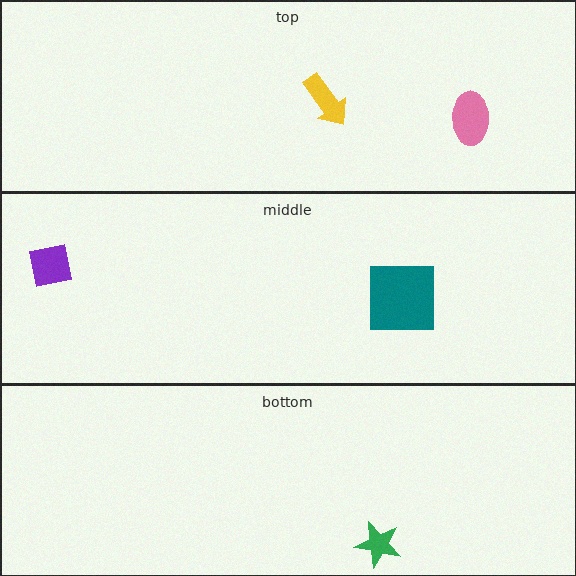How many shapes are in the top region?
2.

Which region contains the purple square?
The middle region.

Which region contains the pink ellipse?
The top region.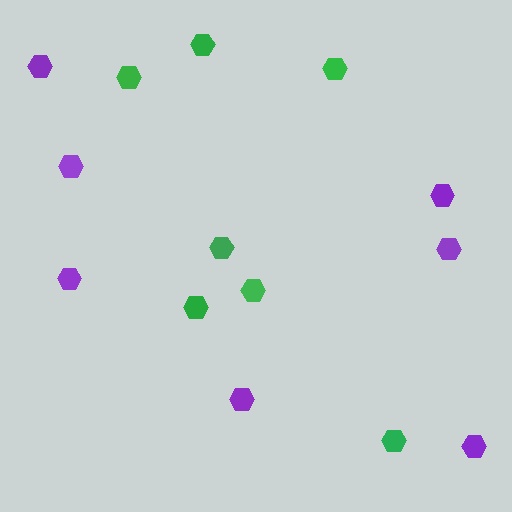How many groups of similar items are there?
There are 2 groups: one group of green hexagons (7) and one group of purple hexagons (7).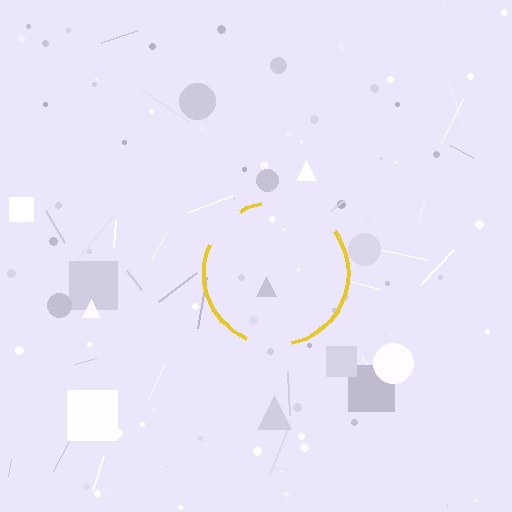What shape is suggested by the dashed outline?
The dashed outline suggests a circle.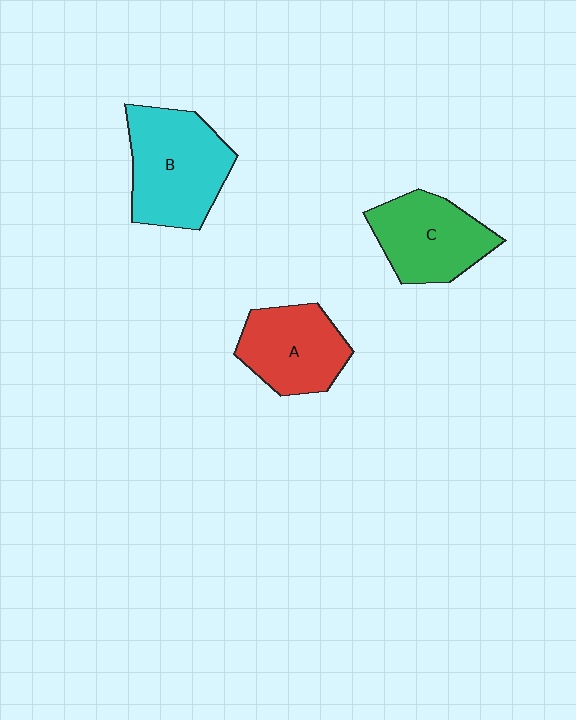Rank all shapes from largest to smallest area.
From largest to smallest: B (cyan), C (green), A (red).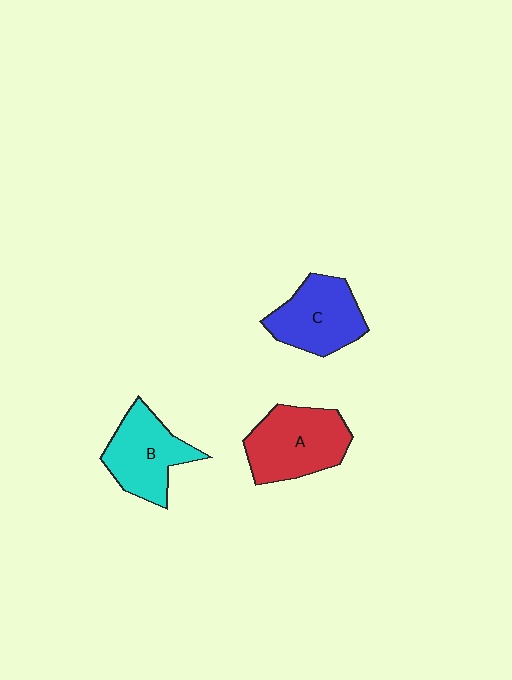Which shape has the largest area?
Shape A (red).